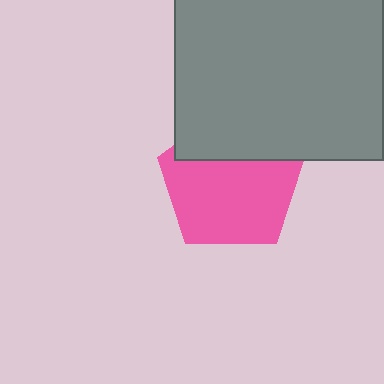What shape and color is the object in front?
The object in front is a gray square.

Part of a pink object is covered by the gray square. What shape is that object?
It is a pentagon.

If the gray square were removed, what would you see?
You would see the complete pink pentagon.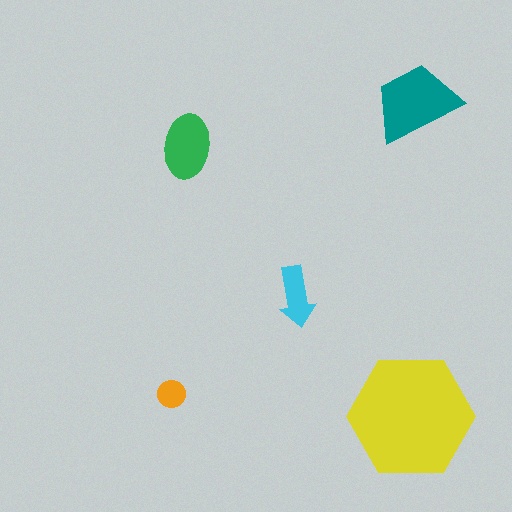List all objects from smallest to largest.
The orange circle, the cyan arrow, the green ellipse, the teal trapezoid, the yellow hexagon.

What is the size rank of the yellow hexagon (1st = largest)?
1st.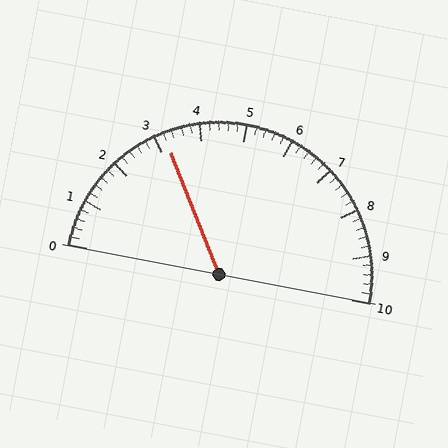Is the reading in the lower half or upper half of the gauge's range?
The reading is in the lower half of the range (0 to 10).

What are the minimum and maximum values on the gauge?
The gauge ranges from 0 to 10.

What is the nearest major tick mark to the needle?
The nearest major tick mark is 3.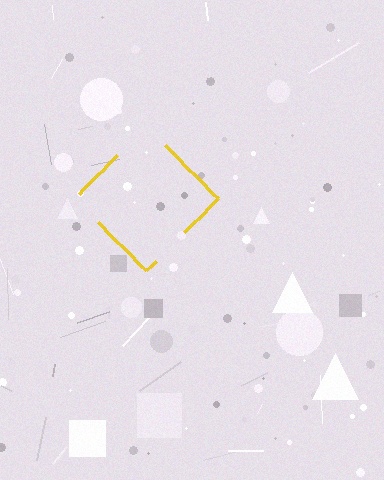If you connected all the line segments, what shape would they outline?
They would outline a diamond.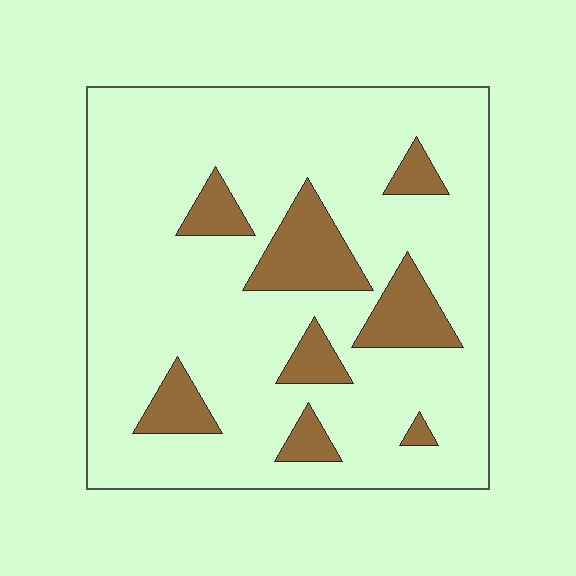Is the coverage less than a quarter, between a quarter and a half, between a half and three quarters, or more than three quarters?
Less than a quarter.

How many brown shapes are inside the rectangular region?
8.